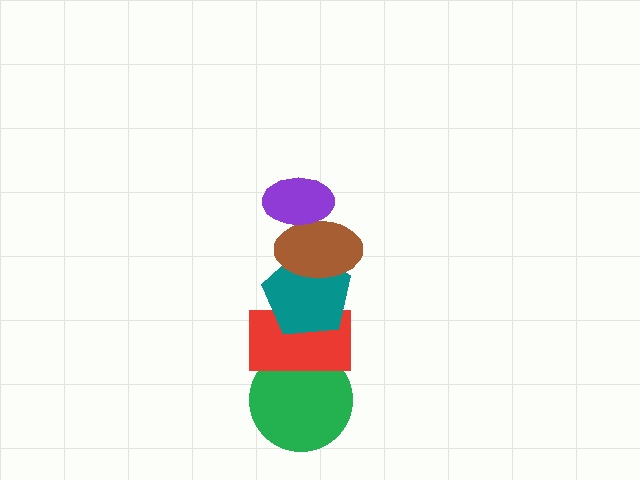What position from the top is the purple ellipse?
The purple ellipse is 1st from the top.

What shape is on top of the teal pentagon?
The brown ellipse is on top of the teal pentagon.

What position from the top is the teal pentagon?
The teal pentagon is 3rd from the top.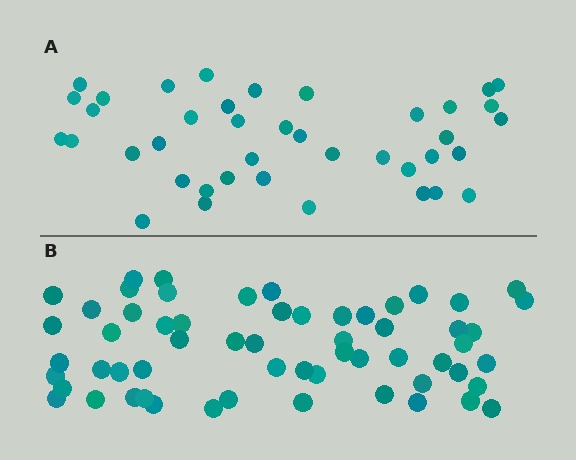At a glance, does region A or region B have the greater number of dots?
Region B (the bottom region) has more dots.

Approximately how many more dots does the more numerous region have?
Region B has approximately 20 more dots than region A.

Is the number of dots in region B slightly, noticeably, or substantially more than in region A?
Region B has substantially more. The ratio is roughly 1.5 to 1.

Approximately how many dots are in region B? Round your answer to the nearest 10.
About 60 dots. (The exact count is 59, which rounds to 60.)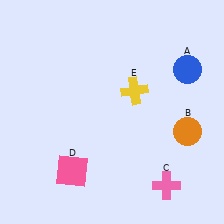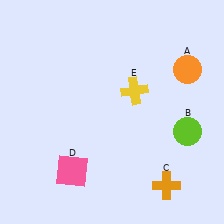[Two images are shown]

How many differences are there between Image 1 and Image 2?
There are 3 differences between the two images.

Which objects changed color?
A changed from blue to orange. B changed from orange to lime. C changed from pink to orange.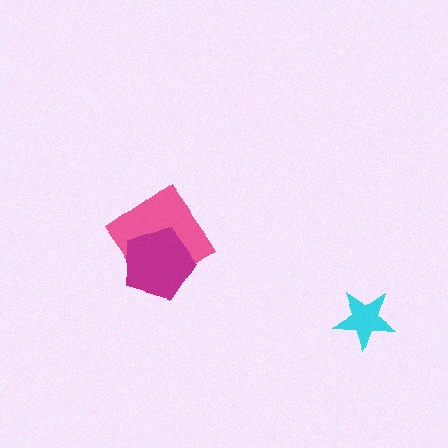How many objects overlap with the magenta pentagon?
1 object overlaps with the magenta pentagon.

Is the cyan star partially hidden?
No, no other shape covers it.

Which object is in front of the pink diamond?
The magenta pentagon is in front of the pink diamond.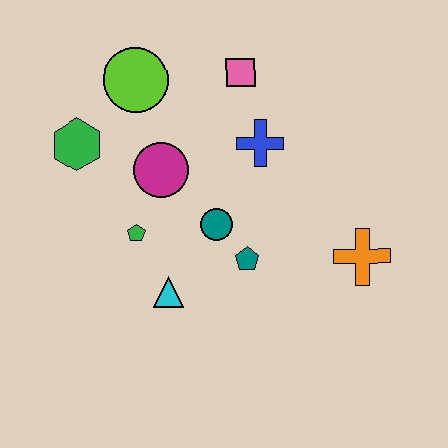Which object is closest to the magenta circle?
The green pentagon is closest to the magenta circle.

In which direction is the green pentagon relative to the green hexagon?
The green pentagon is below the green hexagon.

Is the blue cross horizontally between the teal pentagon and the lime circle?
No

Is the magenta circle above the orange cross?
Yes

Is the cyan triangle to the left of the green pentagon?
No